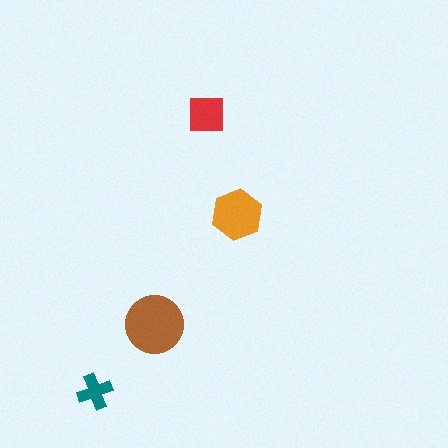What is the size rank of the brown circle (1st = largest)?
1st.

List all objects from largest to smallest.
The brown circle, the orange hexagon, the red square, the teal cross.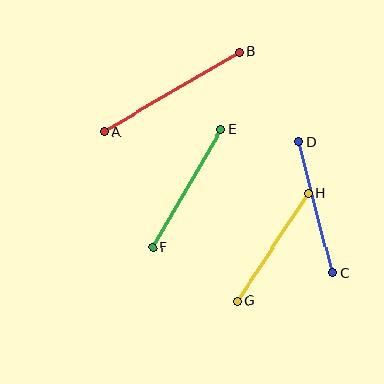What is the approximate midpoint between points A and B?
The midpoint is at approximately (172, 92) pixels.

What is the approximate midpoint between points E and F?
The midpoint is at approximately (187, 188) pixels.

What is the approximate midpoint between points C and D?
The midpoint is at approximately (315, 207) pixels.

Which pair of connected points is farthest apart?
Points A and B are farthest apart.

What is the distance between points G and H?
The distance is approximately 129 pixels.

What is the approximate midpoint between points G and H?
The midpoint is at approximately (273, 247) pixels.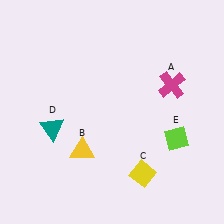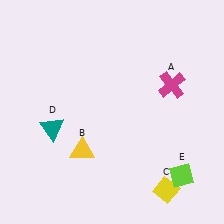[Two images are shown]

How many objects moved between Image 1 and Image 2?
2 objects moved between the two images.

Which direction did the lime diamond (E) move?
The lime diamond (E) moved down.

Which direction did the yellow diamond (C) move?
The yellow diamond (C) moved right.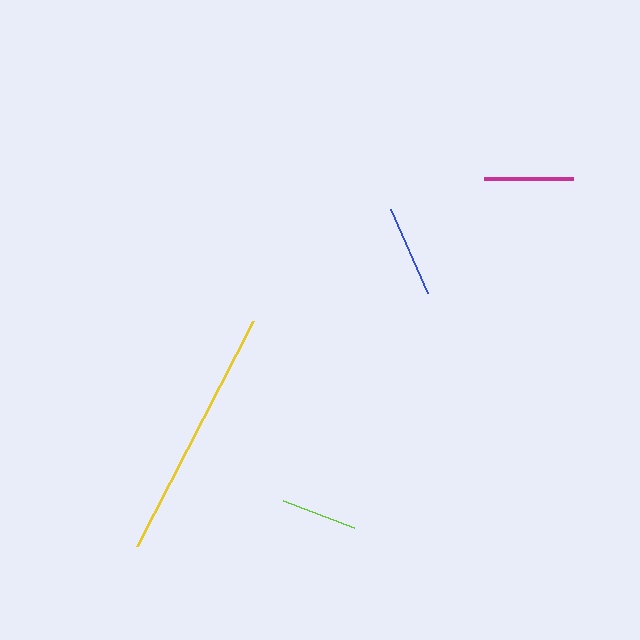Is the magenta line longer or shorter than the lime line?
The magenta line is longer than the lime line.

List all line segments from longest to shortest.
From longest to shortest: yellow, blue, magenta, lime.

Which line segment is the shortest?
The lime line is the shortest at approximately 76 pixels.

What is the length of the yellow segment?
The yellow segment is approximately 253 pixels long.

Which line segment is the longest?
The yellow line is the longest at approximately 253 pixels.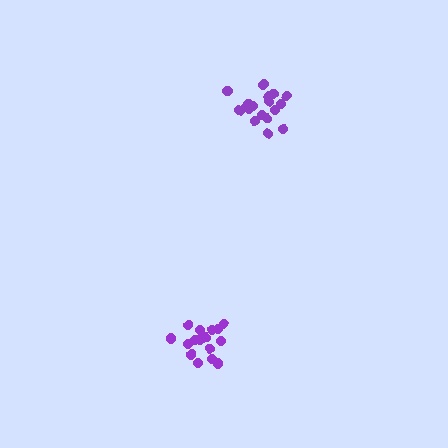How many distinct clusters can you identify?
There are 2 distinct clusters.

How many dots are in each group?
Group 1: 19 dots, Group 2: 18 dots (37 total).